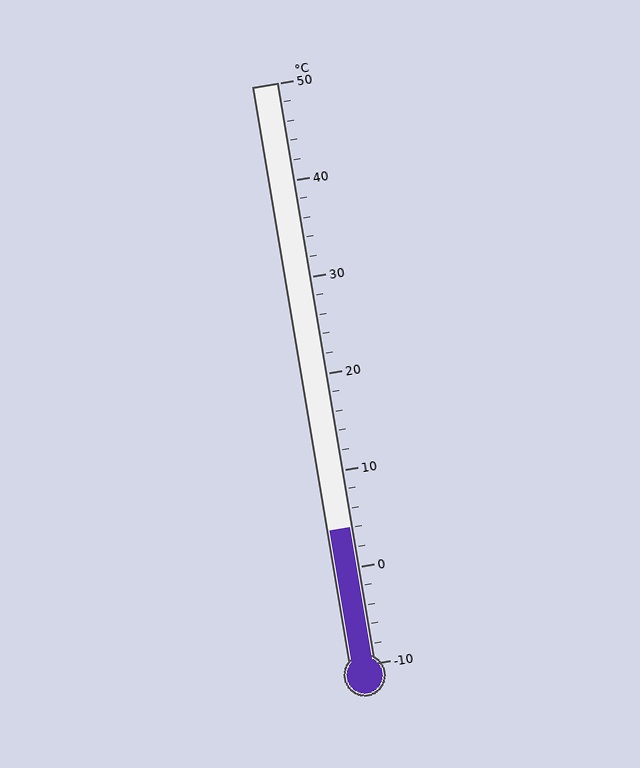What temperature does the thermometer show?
The thermometer shows approximately 4°C.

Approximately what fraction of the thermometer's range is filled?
The thermometer is filled to approximately 25% of its range.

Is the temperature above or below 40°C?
The temperature is below 40°C.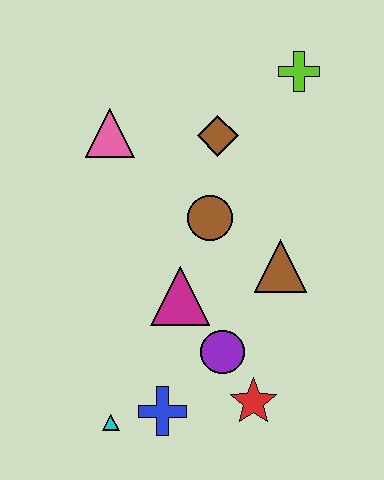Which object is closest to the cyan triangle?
The blue cross is closest to the cyan triangle.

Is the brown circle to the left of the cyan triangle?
No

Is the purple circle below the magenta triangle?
Yes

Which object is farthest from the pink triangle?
The red star is farthest from the pink triangle.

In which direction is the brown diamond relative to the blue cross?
The brown diamond is above the blue cross.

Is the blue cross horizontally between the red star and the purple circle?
No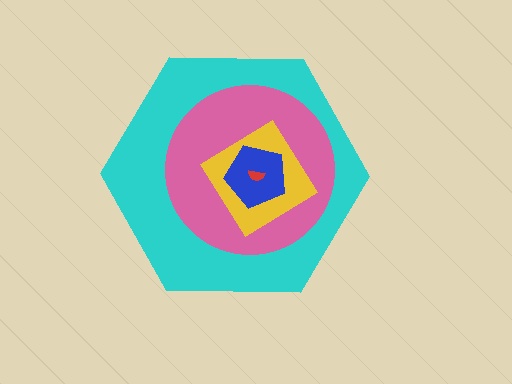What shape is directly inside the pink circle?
The yellow diamond.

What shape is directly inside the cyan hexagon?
The pink circle.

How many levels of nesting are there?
5.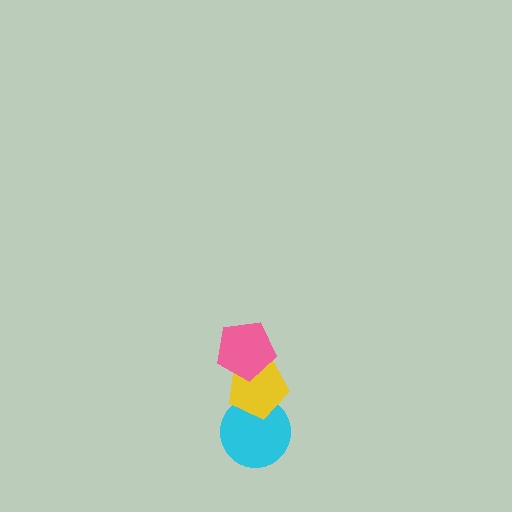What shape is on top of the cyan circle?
The yellow pentagon is on top of the cyan circle.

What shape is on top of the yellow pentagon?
The pink pentagon is on top of the yellow pentagon.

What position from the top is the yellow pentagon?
The yellow pentagon is 2nd from the top.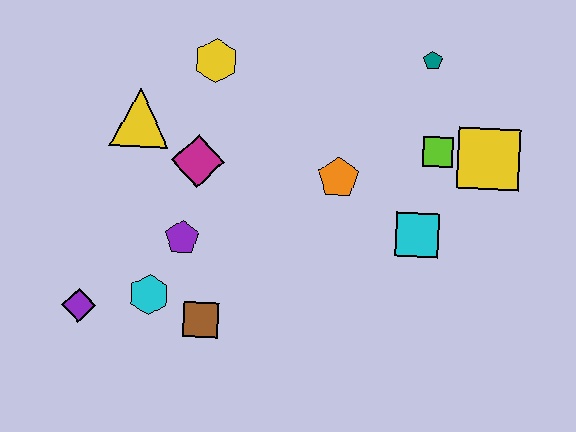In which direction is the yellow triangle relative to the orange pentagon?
The yellow triangle is to the left of the orange pentagon.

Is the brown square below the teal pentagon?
Yes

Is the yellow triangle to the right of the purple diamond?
Yes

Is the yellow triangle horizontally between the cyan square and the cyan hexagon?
No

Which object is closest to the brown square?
The cyan hexagon is closest to the brown square.